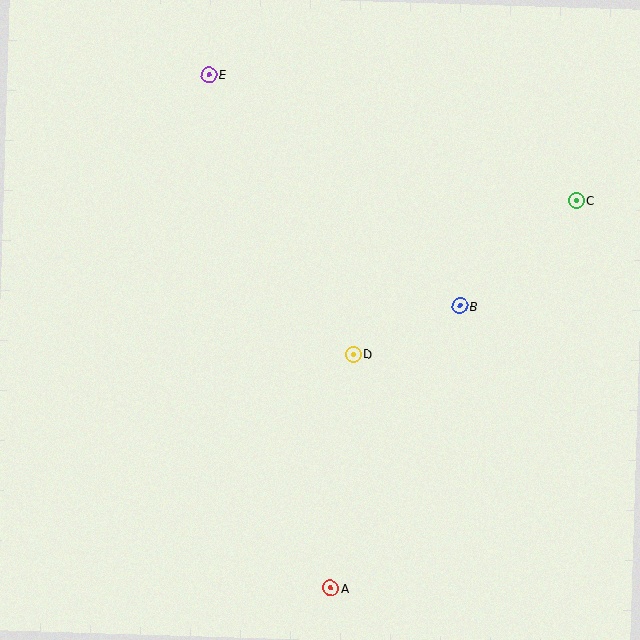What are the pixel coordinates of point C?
Point C is at (576, 201).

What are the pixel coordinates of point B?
Point B is at (460, 306).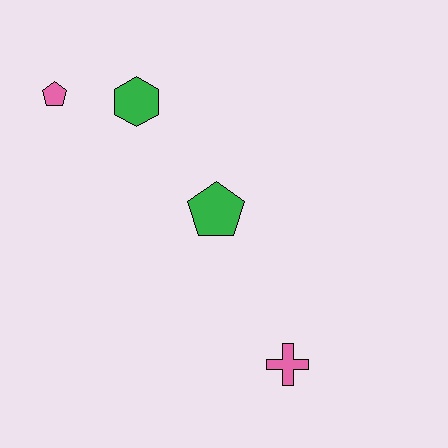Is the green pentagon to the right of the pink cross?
No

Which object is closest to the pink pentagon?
The green hexagon is closest to the pink pentagon.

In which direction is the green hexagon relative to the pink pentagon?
The green hexagon is to the right of the pink pentagon.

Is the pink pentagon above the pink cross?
Yes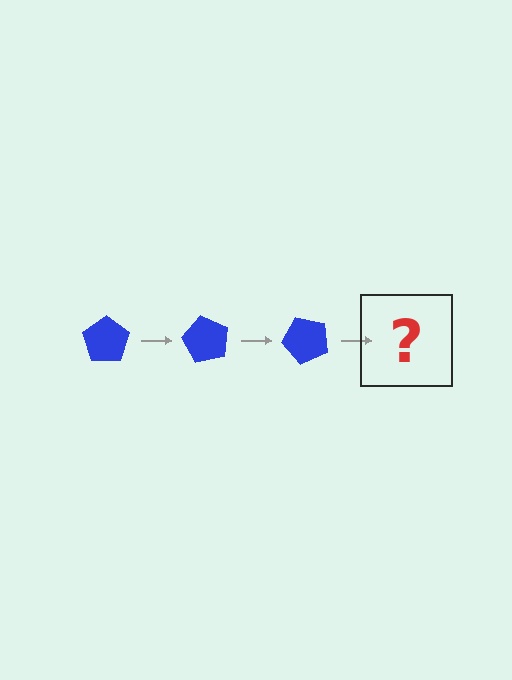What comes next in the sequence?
The next element should be a blue pentagon rotated 180 degrees.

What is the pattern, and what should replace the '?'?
The pattern is that the pentagon rotates 60 degrees each step. The '?' should be a blue pentagon rotated 180 degrees.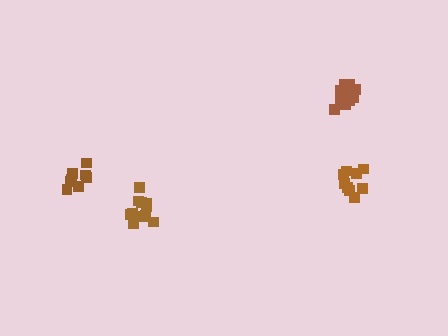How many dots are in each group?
Group 1: 9 dots, Group 2: 12 dots, Group 3: 15 dots, Group 4: 9 dots (45 total).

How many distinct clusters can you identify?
There are 4 distinct clusters.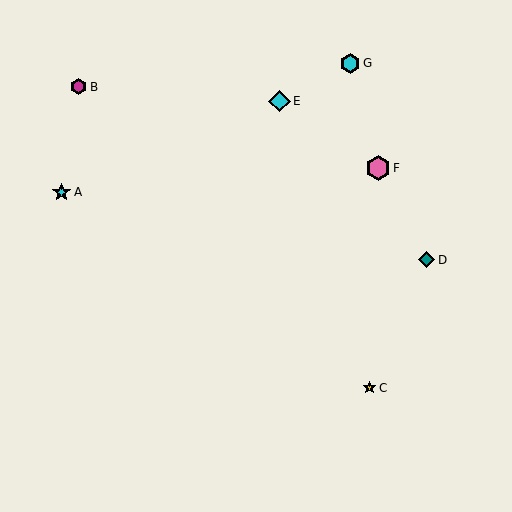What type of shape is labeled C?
Shape C is a yellow star.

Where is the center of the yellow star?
The center of the yellow star is at (370, 388).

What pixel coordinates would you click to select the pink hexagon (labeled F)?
Click at (378, 168) to select the pink hexagon F.